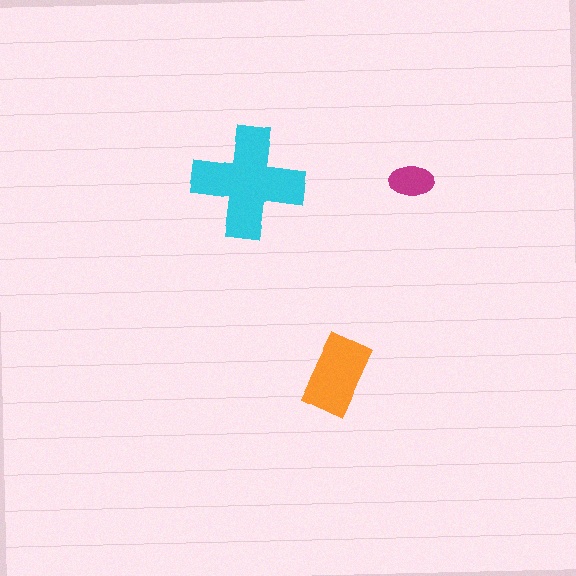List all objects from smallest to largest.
The magenta ellipse, the orange rectangle, the cyan cross.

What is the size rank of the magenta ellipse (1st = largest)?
3rd.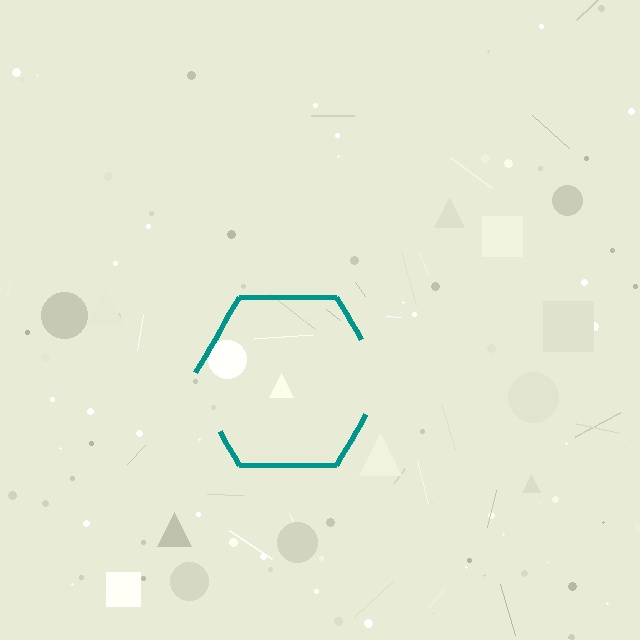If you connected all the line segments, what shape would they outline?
They would outline a hexagon.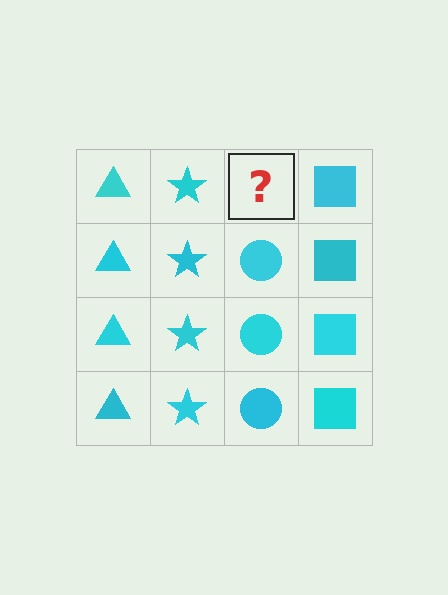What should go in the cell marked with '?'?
The missing cell should contain a cyan circle.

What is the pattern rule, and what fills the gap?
The rule is that each column has a consistent shape. The gap should be filled with a cyan circle.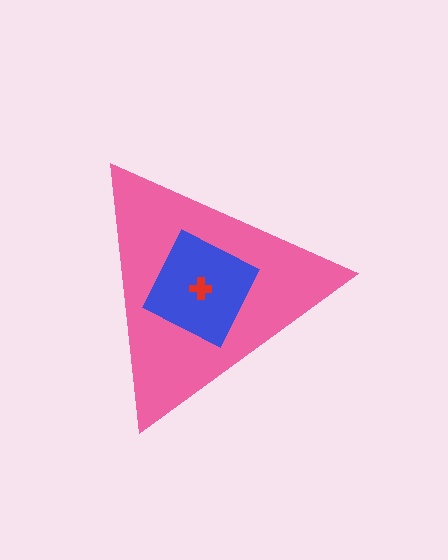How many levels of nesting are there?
3.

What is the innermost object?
The red cross.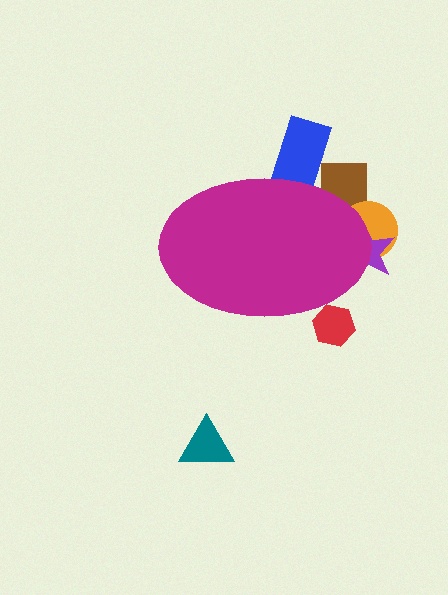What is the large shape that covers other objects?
A magenta ellipse.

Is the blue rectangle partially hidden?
Yes, the blue rectangle is partially hidden behind the magenta ellipse.